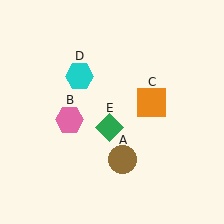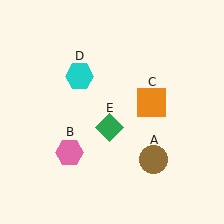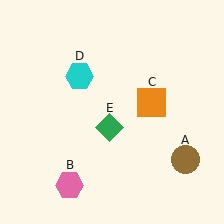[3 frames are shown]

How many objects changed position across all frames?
2 objects changed position: brown circle (object A), pink hexagon (object B).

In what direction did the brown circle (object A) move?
The brown circle (object A) moved right.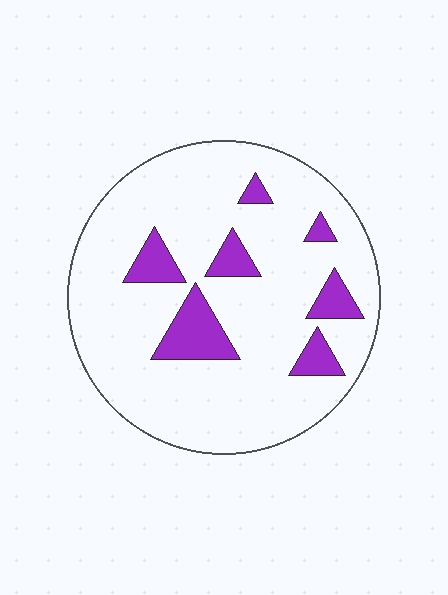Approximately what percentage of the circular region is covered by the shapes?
Approximately 15%.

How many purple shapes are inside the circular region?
7.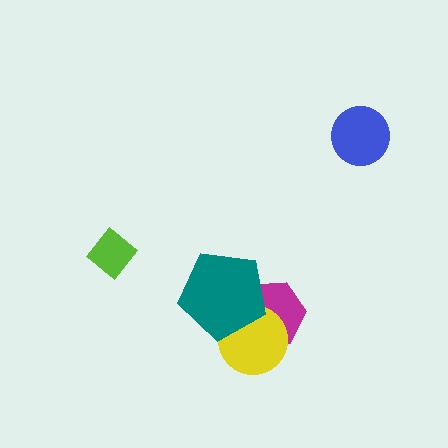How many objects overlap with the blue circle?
0 objects overlap with the blue circle.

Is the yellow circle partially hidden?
Yes, it is partially covered by another shape.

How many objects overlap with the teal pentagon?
2 objects overlap with the teal pentagon.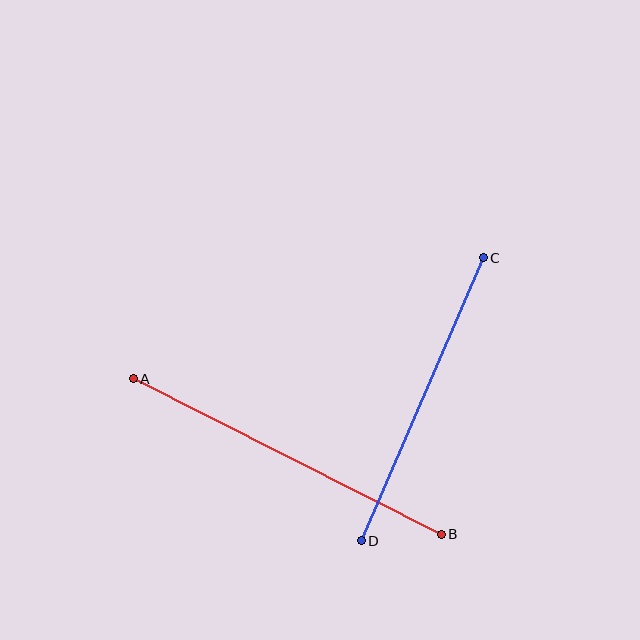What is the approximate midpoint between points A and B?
The midpoint is at approximately (287, 456) pixels.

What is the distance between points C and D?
The distance is approximately 308 pixels.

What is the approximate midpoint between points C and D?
The midpoint is at approximately (422, 399) pixels.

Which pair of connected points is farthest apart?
Points A and B are farthest apart.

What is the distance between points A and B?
The distance is approximately 345 pixels.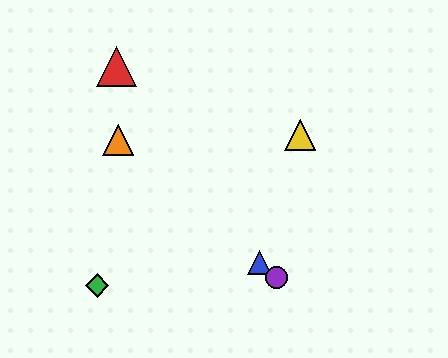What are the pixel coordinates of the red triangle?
The red triangle is at (116, 67).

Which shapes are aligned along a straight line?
The blue triangle, the purple circle, the orange triangle are aligned along a straight line.